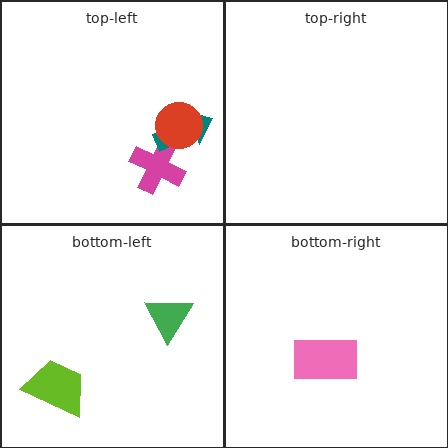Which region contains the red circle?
The top-left region.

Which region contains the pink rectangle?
The bottom-right region.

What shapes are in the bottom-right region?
The pink rectangle.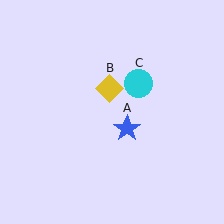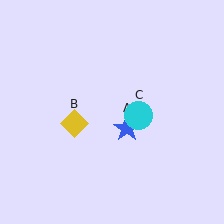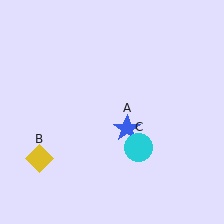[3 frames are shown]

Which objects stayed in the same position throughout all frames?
Blue star (object A) remained stationary.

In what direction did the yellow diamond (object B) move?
The yellow diamond (object B) moved down and to the left.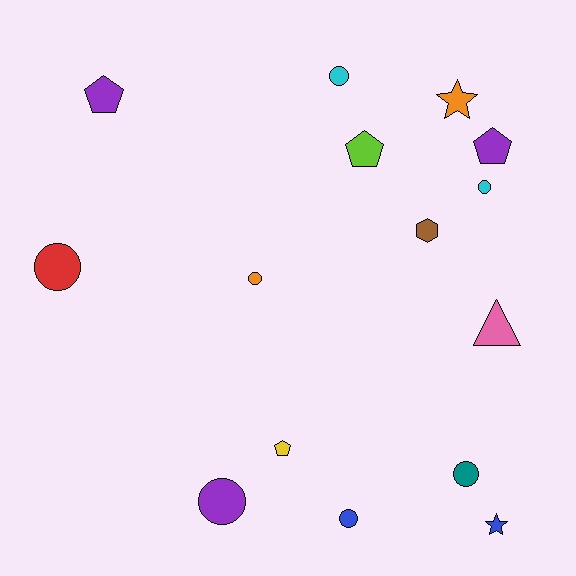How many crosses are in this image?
There are no crosses.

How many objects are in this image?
There are 15 objects.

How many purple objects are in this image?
There are 3 purple objects.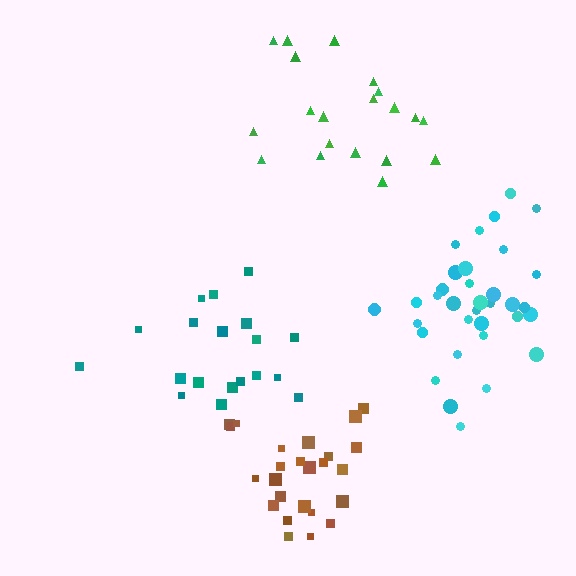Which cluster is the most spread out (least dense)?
Teal.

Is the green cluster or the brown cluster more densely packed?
Brown.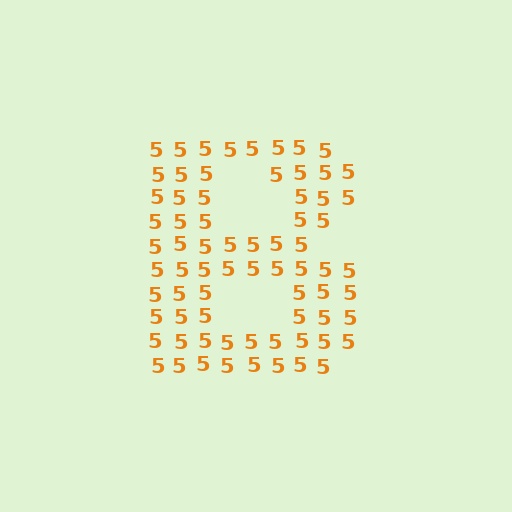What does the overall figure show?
The overall figure shows the letter B.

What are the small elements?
The small elements are digit 5's.